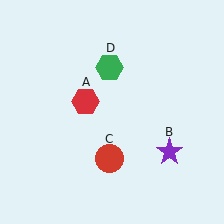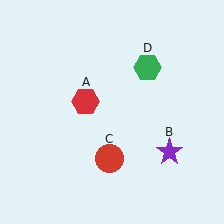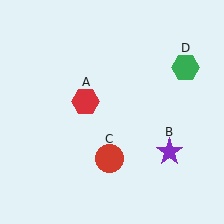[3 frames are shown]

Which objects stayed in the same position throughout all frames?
Red hexagon (object A) and purple star (object B) and red circle (object C) remained stationary.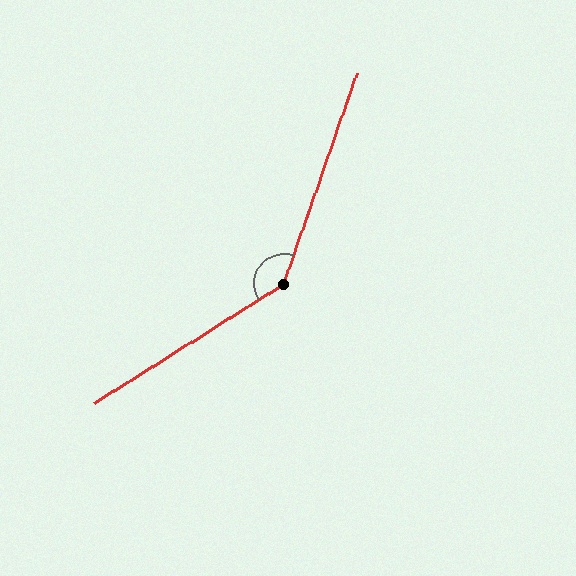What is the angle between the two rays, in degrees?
Approximately 141 degrees.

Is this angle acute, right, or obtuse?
It is obtuse.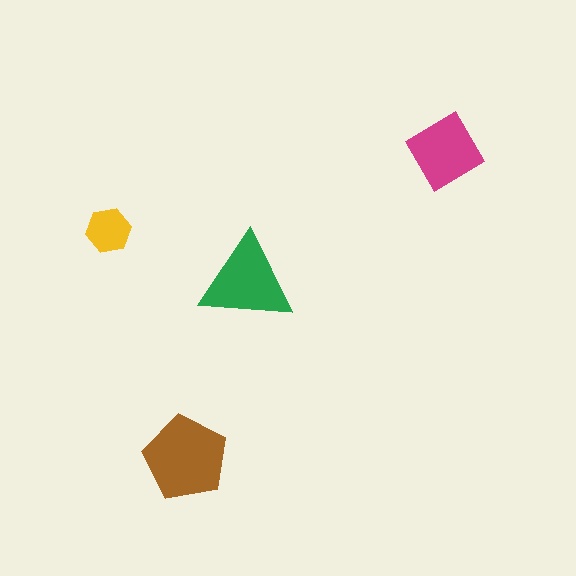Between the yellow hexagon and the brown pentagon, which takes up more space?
The brown pentagon.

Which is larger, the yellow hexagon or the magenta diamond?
The magenta diamond.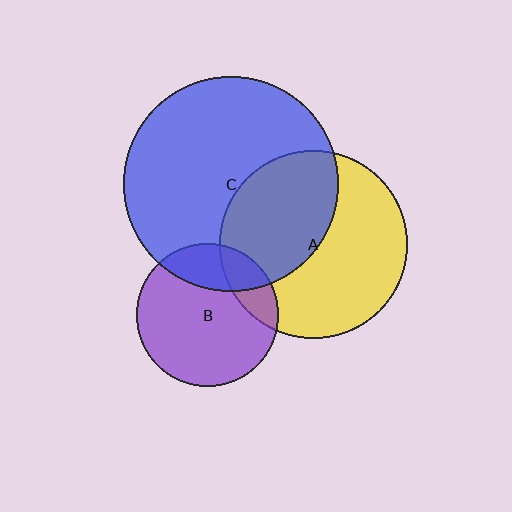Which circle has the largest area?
Circle C (blue).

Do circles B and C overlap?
Yes.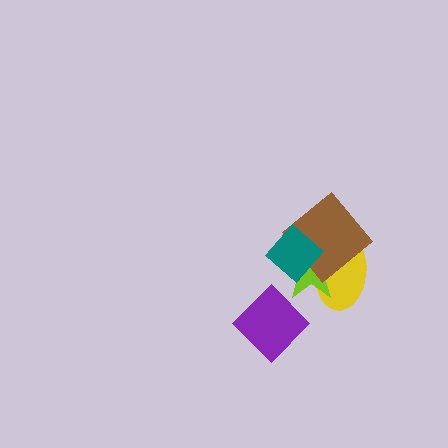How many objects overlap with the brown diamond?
3 objects overlap with the brown diamond.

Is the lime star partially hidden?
Yes, it is partially covered by another shape.